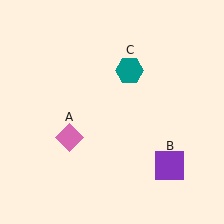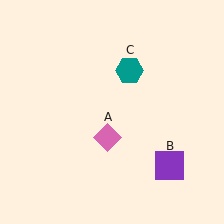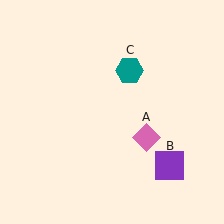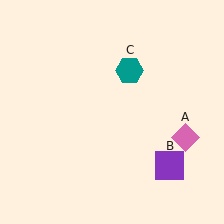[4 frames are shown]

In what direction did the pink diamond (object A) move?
The pink diamond (object A) moved right.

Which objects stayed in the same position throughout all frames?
Purple square (object B) and teal hexagon (object C) remained stationary.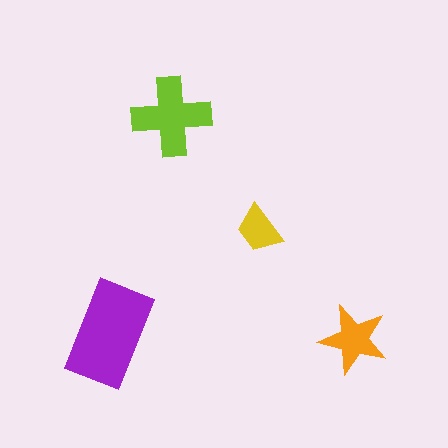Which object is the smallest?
The yellow trapezoid.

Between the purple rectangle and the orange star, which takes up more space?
The purple rectangle.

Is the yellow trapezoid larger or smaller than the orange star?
Smaller.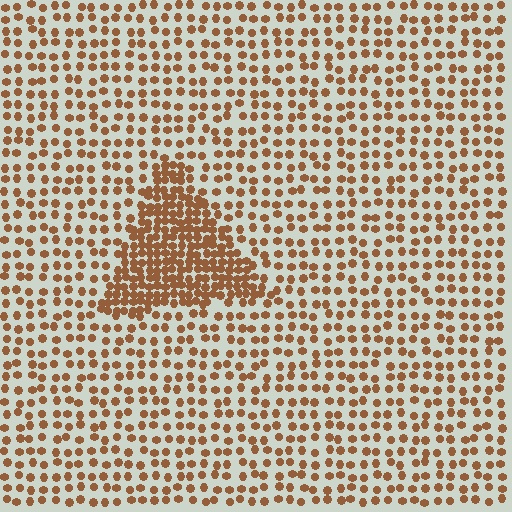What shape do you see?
I see a triangle.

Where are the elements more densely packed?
The elements are more densely packed inside the triangle boundary.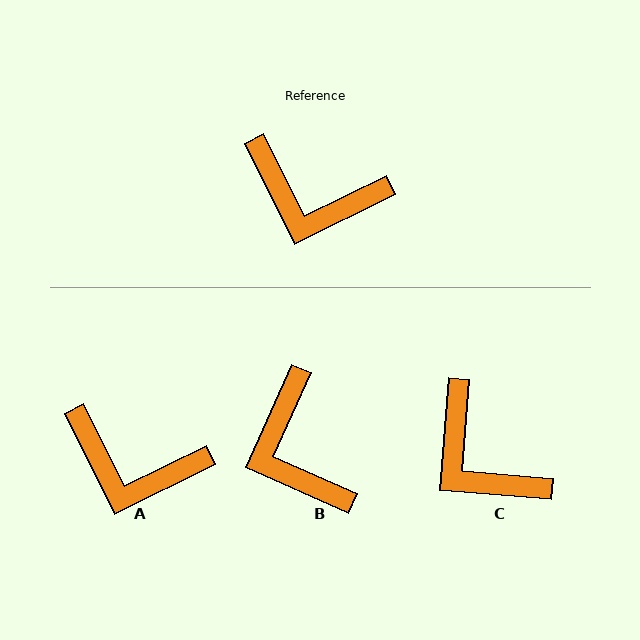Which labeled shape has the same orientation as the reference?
A.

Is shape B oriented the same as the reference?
No, it is off by about 50 degrees.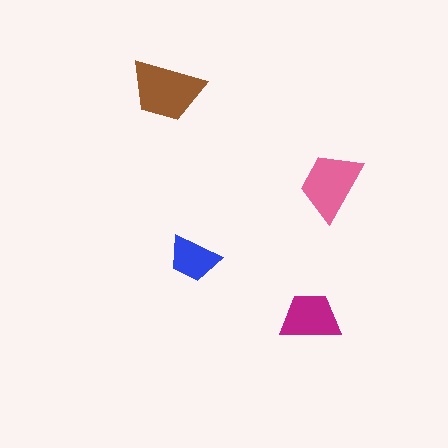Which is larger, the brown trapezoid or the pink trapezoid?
The brown one.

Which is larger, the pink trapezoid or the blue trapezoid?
The pink one.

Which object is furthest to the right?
The pink trapezoid is rightmost.